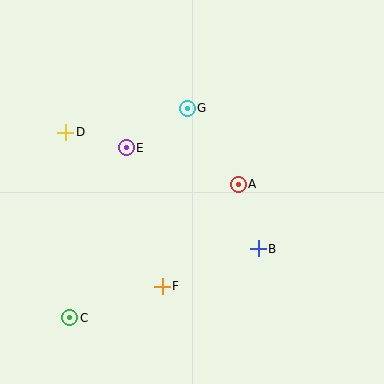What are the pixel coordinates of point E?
Point E is at (126, 148).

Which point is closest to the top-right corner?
Point G is closest to the top-right corner.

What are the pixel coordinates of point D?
Point D is at (65, 132).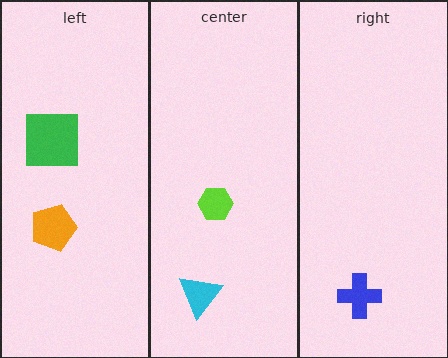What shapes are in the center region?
The lime hexagon, the cyan triangle.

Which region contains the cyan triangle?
The center region.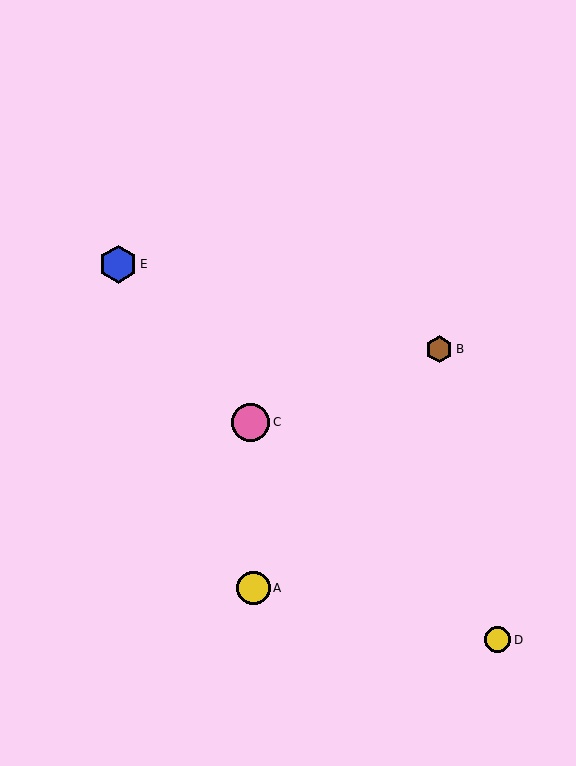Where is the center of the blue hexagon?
The center of the blue hexagon is at (118, 264).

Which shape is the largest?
The blue hexagon (labeled E) is the largest.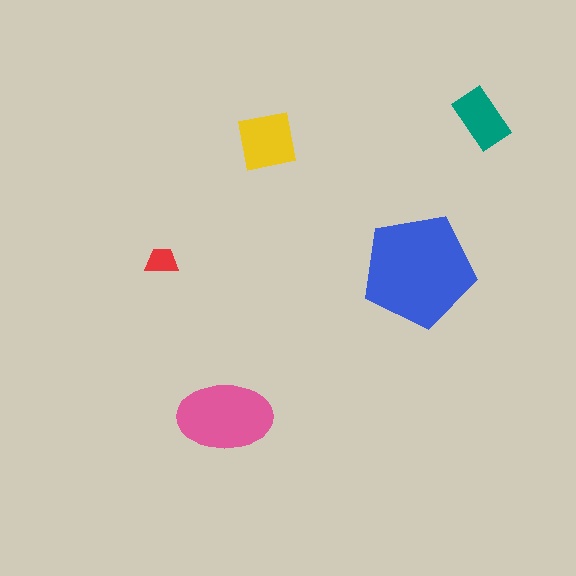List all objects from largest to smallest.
The blue pentagon, the pink ellipse, the yellow square, the teal rectangle, the red trapezoid.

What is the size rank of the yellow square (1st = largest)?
3rd.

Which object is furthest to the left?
The red trapezoid is leftmost.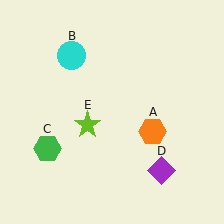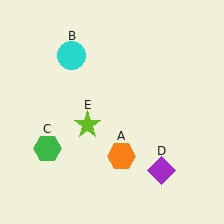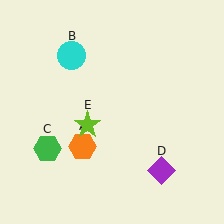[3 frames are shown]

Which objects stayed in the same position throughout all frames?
Cyan circle (object B) and green hexagon (object C) and purple diamond (object D) and lime star (object E) remained stationary.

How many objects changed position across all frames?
1 object changed position: orange hexagon (object A).